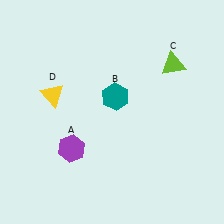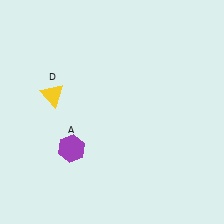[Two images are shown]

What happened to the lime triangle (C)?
The lime triangle (C) was removed in Image 2. It was in the top-right area of Image 1.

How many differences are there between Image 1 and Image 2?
There are 2 differences between the two images.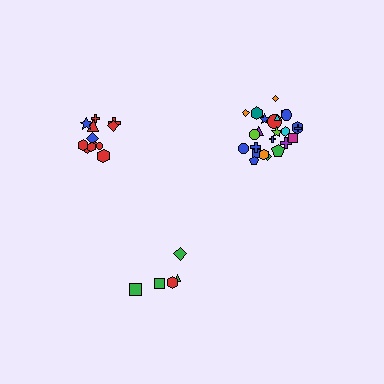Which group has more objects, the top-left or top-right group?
The top-right group.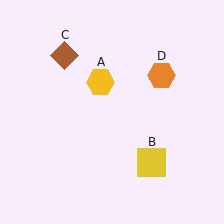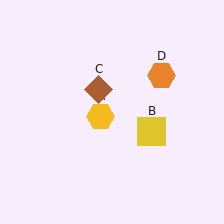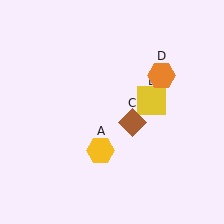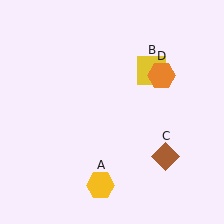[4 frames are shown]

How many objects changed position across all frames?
3 objects changed position: yellow hexagon (object A), yellow square (object B), brown diamond (object C).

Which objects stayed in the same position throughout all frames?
Orange hexagon (object D) remained stationary.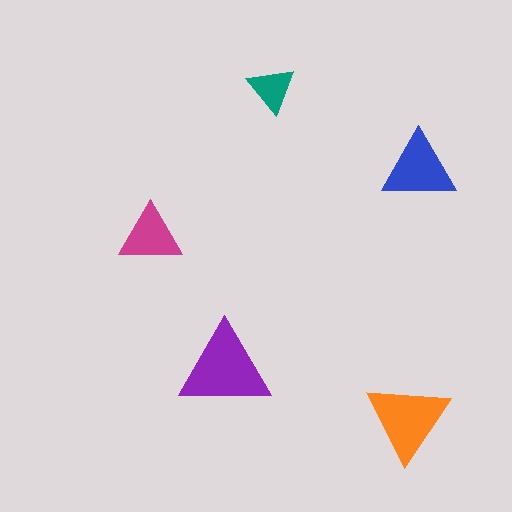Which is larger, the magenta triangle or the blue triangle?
The blue one.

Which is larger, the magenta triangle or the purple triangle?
The purple one.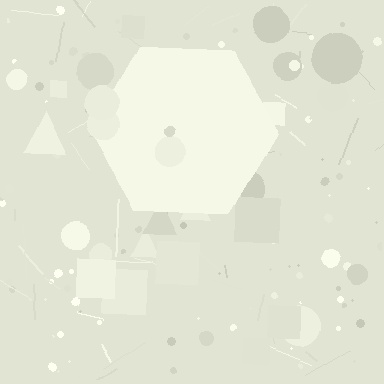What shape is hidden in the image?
A hexagon is hidden in the image.